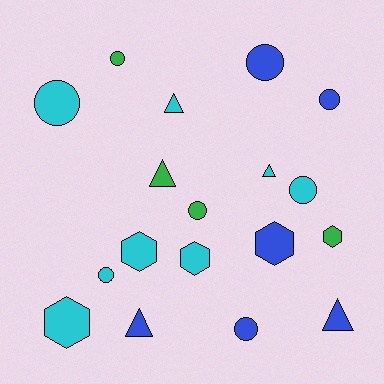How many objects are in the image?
There are 18 objects.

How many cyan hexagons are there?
There are 3 cyan hexagons.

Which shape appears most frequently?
Circle, with 8 objects.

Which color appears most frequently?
Cyan, with 8 objects.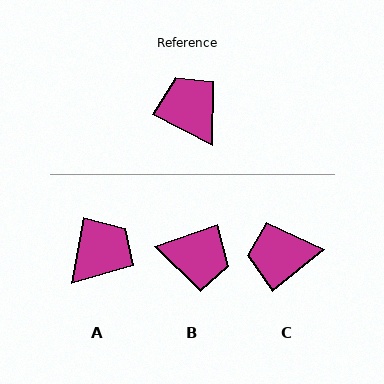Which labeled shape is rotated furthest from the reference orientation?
B, about 133 degrees away.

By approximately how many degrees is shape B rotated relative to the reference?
Approximately 133 degrees clockwise.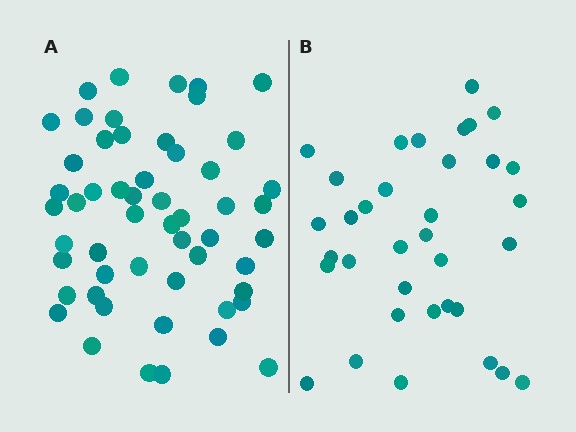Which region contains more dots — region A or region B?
Region A (the left region) has more dots.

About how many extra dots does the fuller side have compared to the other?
Region A has approximately 20 more dots than region B.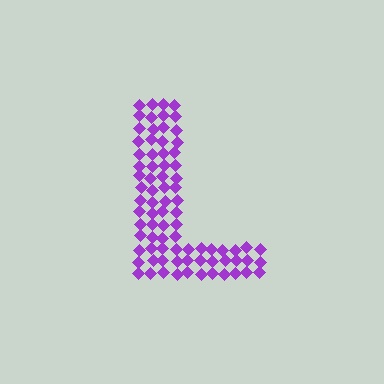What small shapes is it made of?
It is made of small diamonds.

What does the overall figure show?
The overall figure shows the letter L.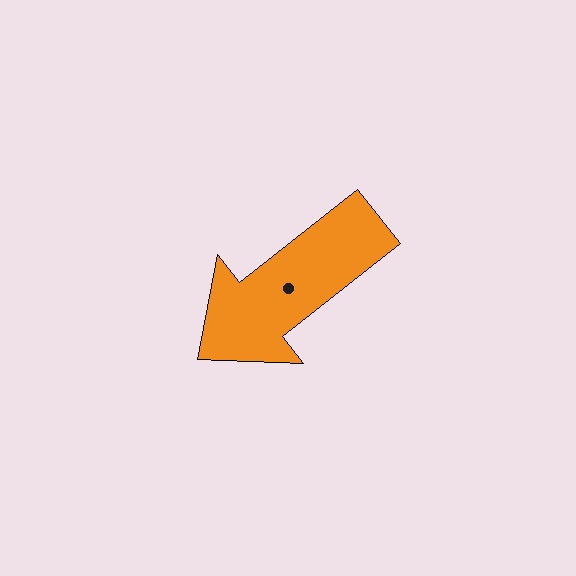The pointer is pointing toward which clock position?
Roughly 8 o'clock.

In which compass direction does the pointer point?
Southwest.